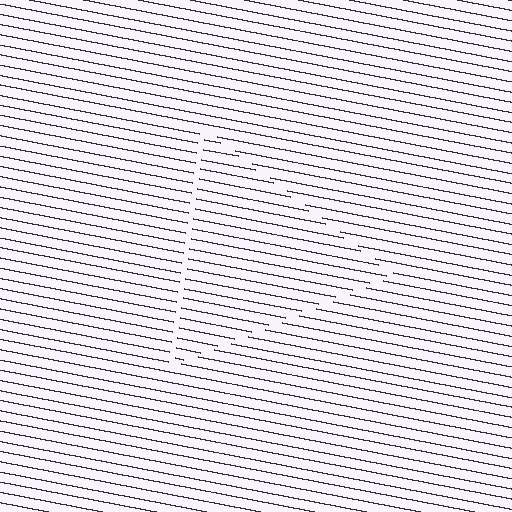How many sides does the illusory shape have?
3 sides — the line-ends trace a triangle.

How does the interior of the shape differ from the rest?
The interior of the shape contains the same grating, shifted by half a period — the contour is defined by the phase discontinuity where line-ends from the inner and outer gratings abut.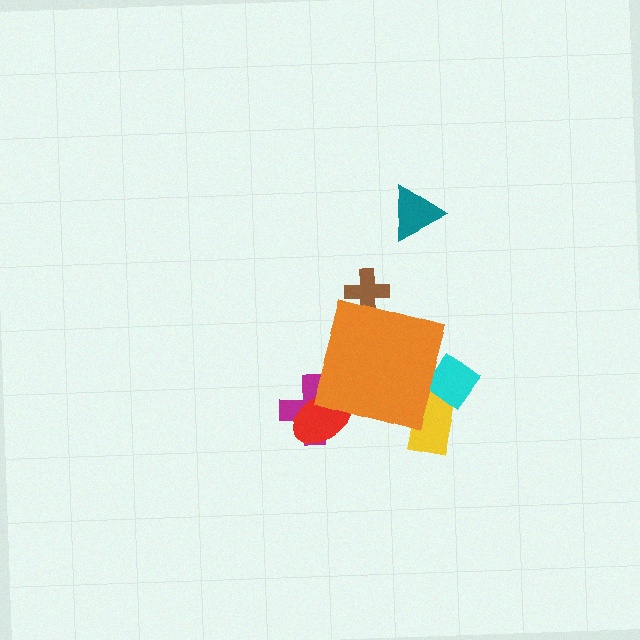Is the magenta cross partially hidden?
Yes, the magenta cross is partially hidden behind the orange diamond.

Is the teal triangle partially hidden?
No, the teal triangle is fully visible.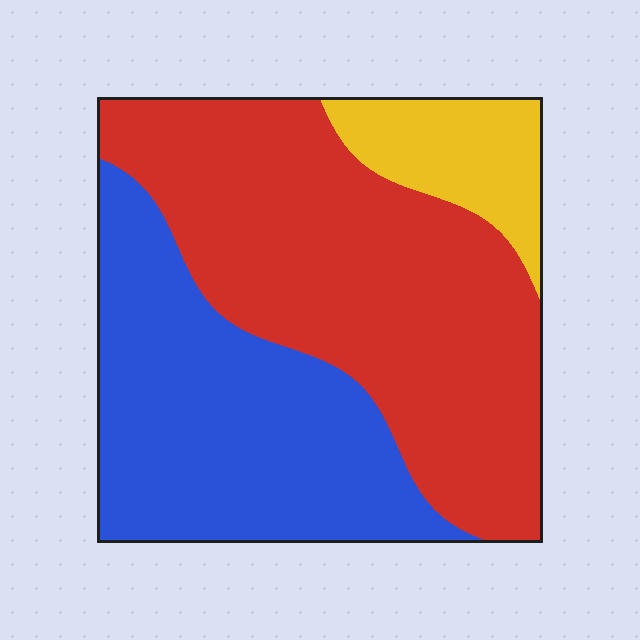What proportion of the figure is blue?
Blue covers around 40% of the figure.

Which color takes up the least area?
Yellow, at roughly 10%.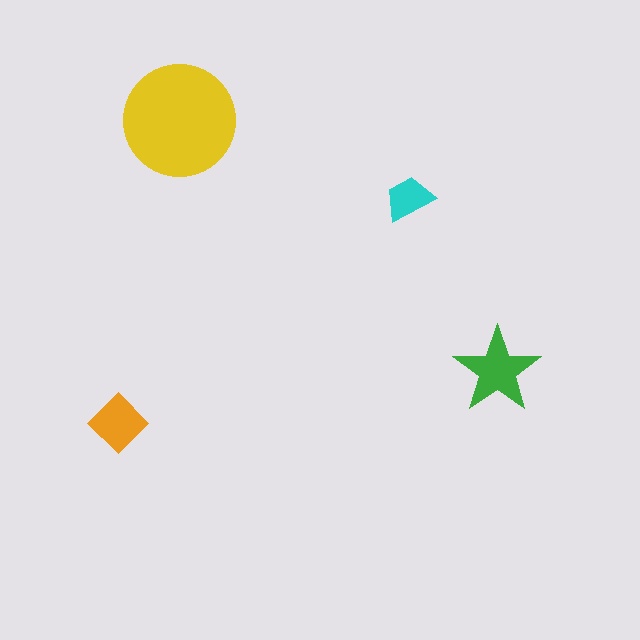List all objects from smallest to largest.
The cyan trapezoid, the orange diamond, the green star, the yellow circle.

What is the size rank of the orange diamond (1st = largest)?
3rd.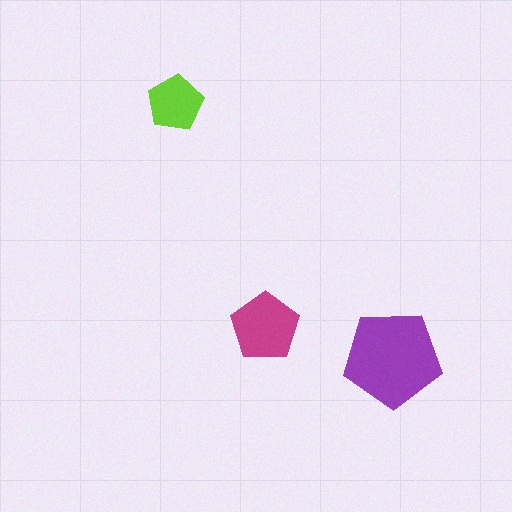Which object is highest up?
The lime pentagon is topmost.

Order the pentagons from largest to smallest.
the purple one, the magenta one, the lime one.